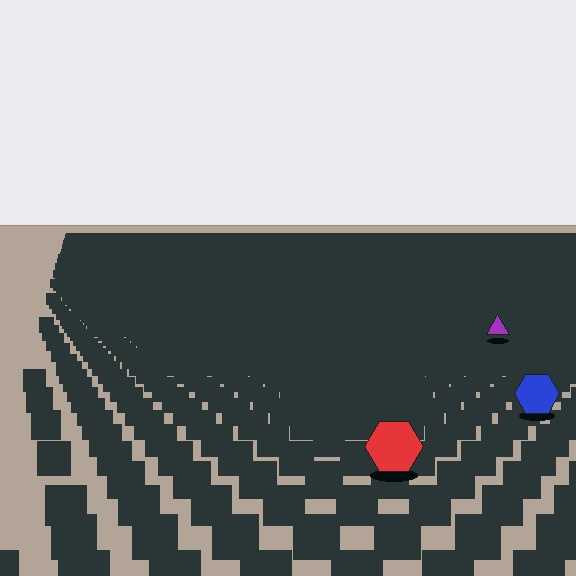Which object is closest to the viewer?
The red hexagon is closest. The texture marks near it are larger and more spread out.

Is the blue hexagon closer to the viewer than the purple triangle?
Yes. The blue hexagon is closer — you can tell from the texture gradient: the ground texture is coarser near it.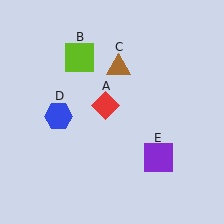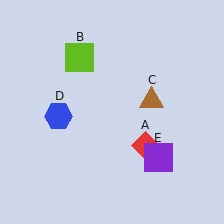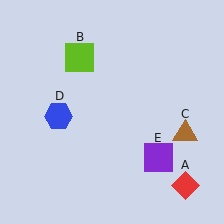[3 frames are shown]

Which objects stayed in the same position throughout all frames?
Lime square (object B) and blue hexagon (object D) and purple square (object E) remained stationary.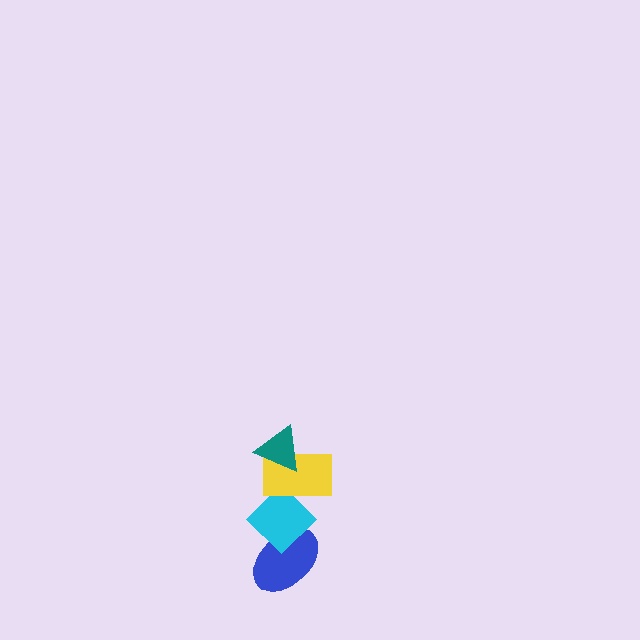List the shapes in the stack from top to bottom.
From top to bottom: the teal triangle, the yellow rectangle, the cyan diamond, the blue ellipse.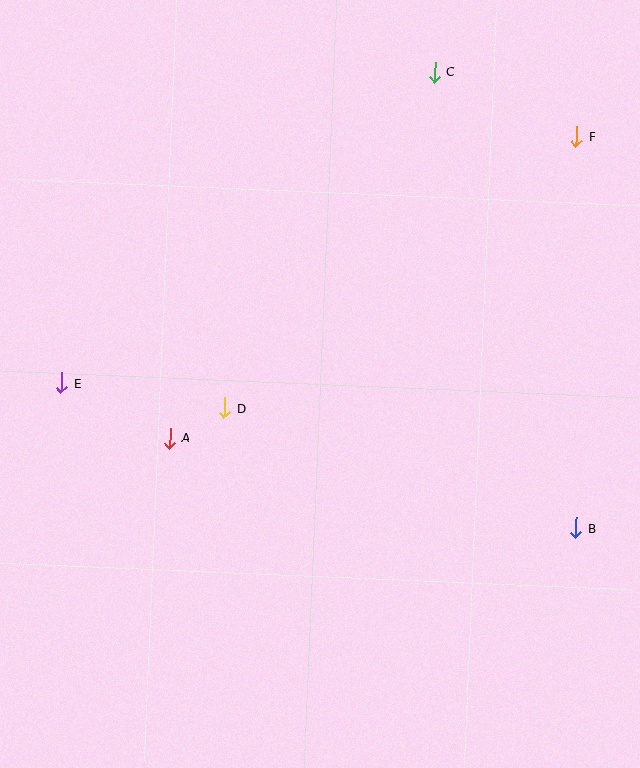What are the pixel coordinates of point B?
Point B is at (576, 528).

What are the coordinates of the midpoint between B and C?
The midpoint between B and C is at (505, 300).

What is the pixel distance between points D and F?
The distance between D and F is 444 pixels.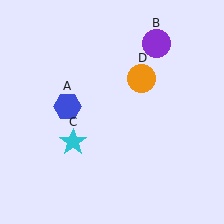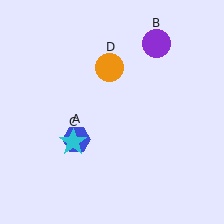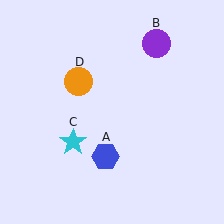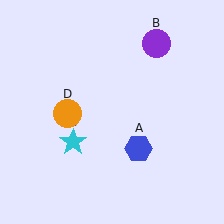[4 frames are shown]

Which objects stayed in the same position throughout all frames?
Purple circle (object B) and cyan star (object C) remained stationary.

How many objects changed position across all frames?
2 objects changed position: blue hexagon (object A), orange circle (object D).